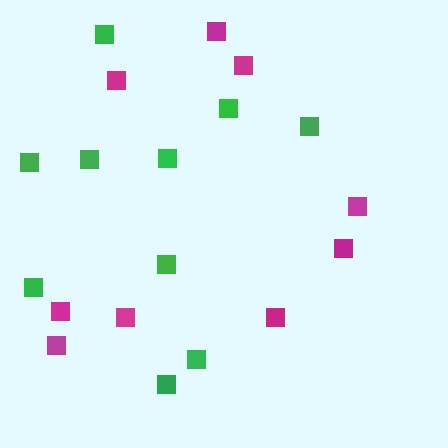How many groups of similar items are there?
There are 2 groups: one group of magenta squares (9) and one group of green squares (10).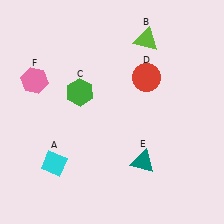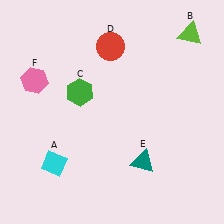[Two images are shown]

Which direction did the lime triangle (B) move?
The lime triangle (B) moved right.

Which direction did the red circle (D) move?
The red circle (D) moved left.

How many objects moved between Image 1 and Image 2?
2 objects moved between the two images.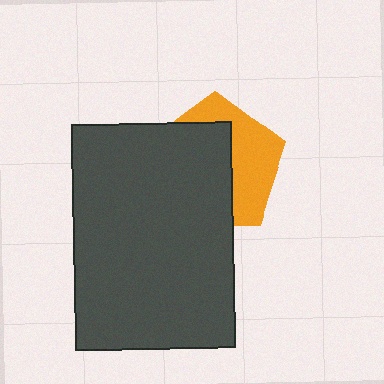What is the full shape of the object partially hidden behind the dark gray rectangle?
The partially hidden object is an orange pentagon.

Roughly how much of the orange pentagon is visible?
A small part of it is visible (roughly 41%).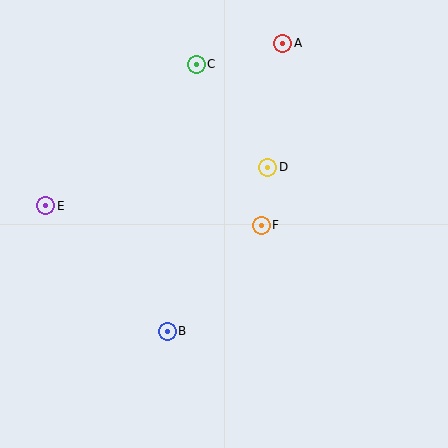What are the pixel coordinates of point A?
Point A is at (283, 43).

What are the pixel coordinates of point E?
Point E is at (46, 206).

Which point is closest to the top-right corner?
Point A is closest to the top-right corner.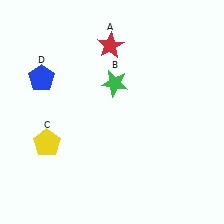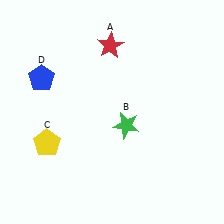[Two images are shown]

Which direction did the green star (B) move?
The green star (B) moved down.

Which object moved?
The green star (B) moved down.